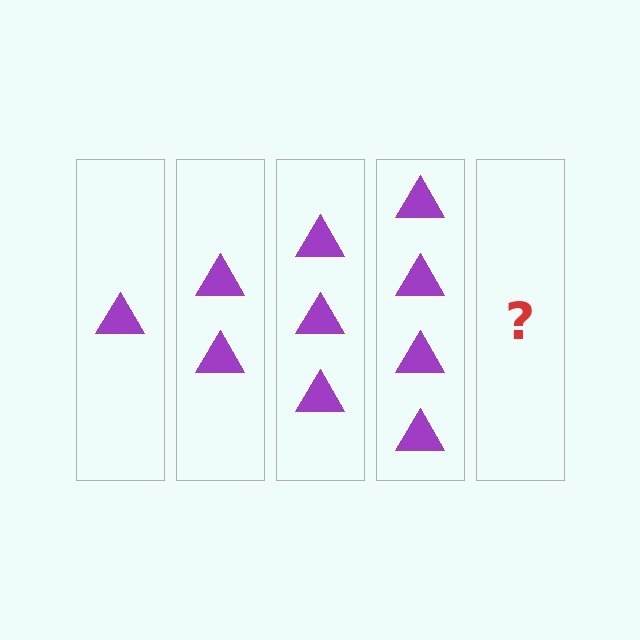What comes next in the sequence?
The next element should be 5 triangles.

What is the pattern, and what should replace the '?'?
The pattern is that each step adds one more triangle. The '?' should be 5 triangles.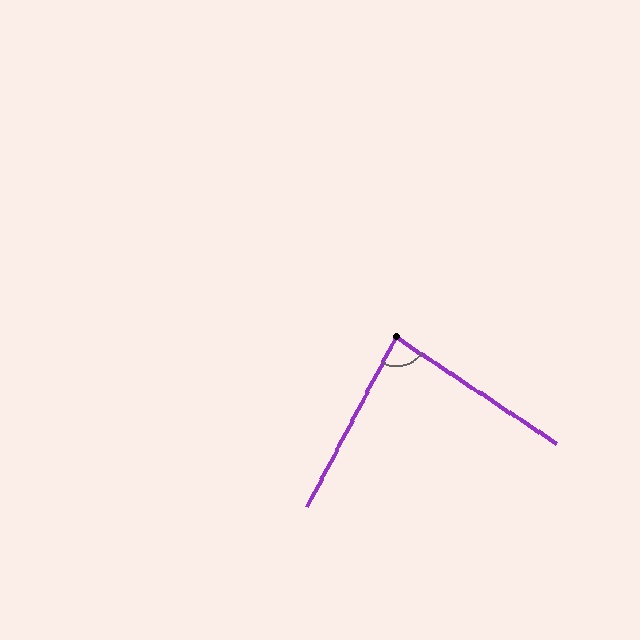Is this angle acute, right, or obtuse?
It is acute.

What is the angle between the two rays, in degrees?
Approximately 84 degrees.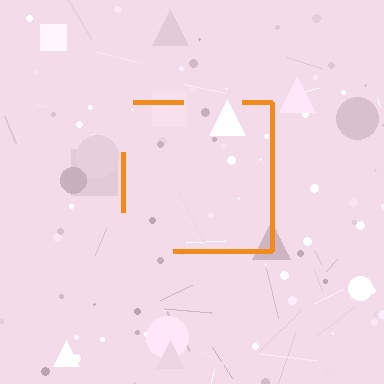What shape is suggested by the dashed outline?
The dashed outline suggests a square.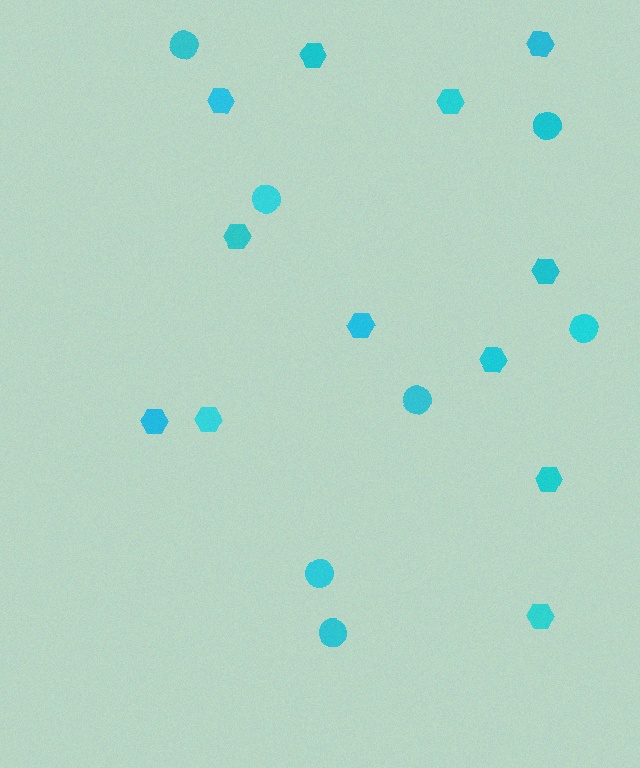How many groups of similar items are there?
There are 2 groups: one group of hexagons (12) and one group of circles (7).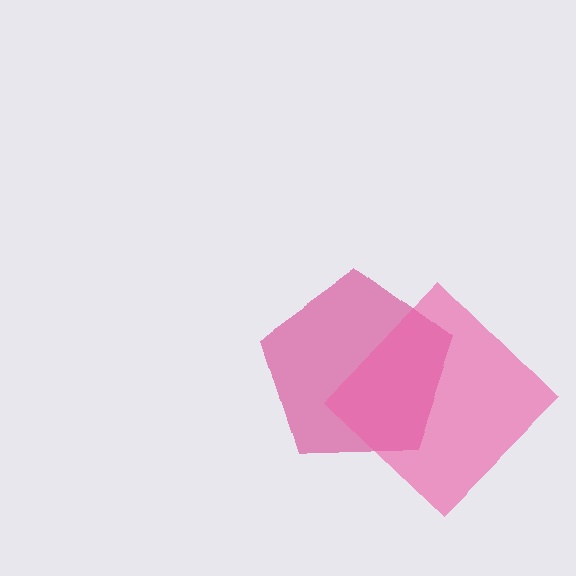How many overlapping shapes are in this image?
There are 2 overlapping shapes in the image.